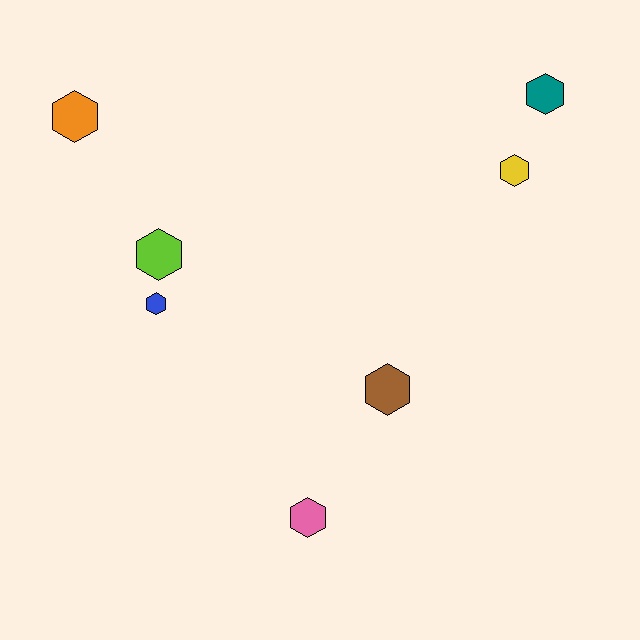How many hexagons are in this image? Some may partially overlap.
There are 7 hexagons.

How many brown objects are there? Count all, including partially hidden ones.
There is 1 brown object.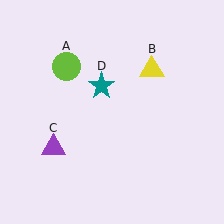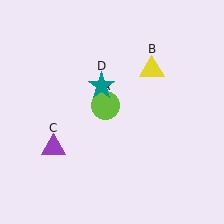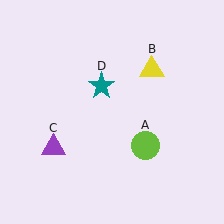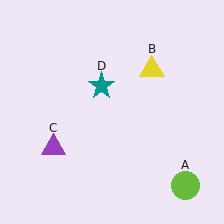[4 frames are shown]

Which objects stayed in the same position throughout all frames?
Yellow triangle (object B) and purple triangle (object C) and teal star (object D) remained stationary.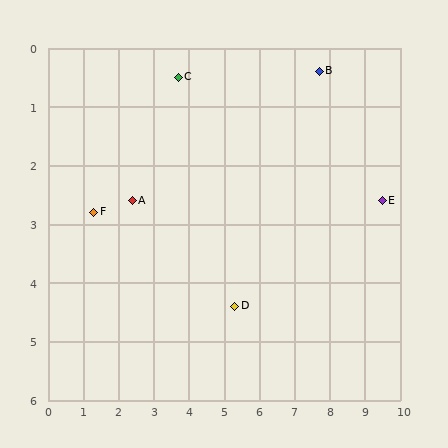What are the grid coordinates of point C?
Point C is at approximately (3.7, 0.5).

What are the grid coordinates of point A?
Point A is at approximately (2.4, 2.6).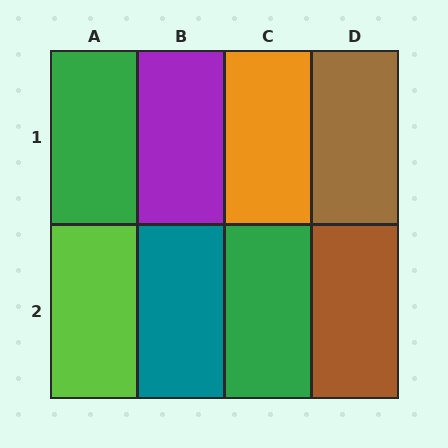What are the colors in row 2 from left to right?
Lime, teal, green, brown.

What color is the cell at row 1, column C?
Orange.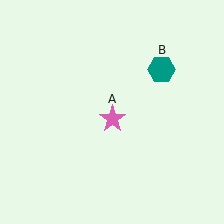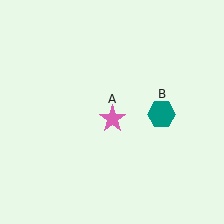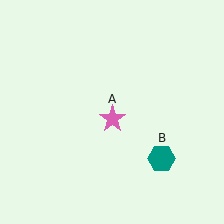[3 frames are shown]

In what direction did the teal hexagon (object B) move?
The teal hexagon (object B) moved down.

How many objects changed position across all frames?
1 object changed position: teal hexagon (object B).